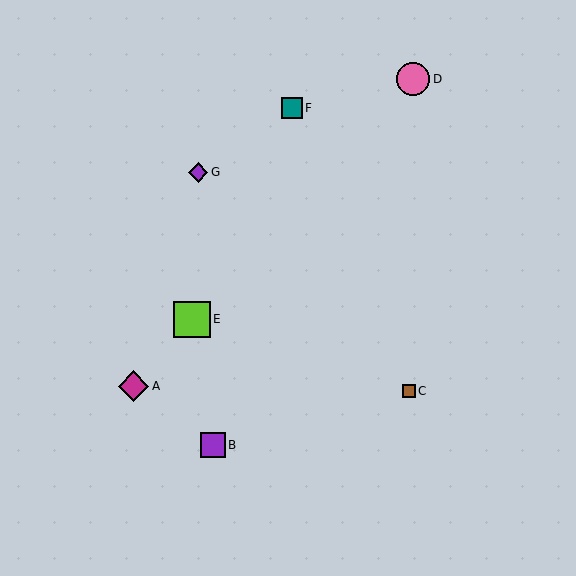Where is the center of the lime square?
The center of the lime square is at (192, 319).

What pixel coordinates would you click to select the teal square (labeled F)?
Click at (292, 108) to select the teal square F.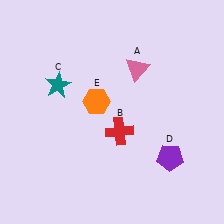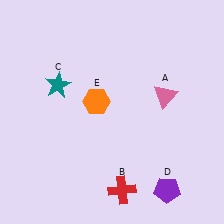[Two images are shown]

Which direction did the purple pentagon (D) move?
The purple pentagon (D) moved down.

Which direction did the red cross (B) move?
The red cross (B) moved down.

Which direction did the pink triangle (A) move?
The pink triangle (A) moved right.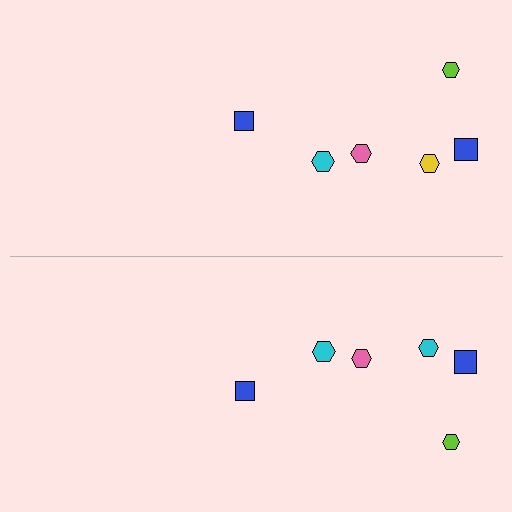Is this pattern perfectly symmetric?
No, the pattern is not perfectly symmetric. The cyan hexagon on the bottom side breaks the symmetry — its mirror counterpart is yellow.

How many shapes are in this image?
There are 12 shapes in this image.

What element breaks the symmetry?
The cyan hexagon on the bottom side breaks the symmetry — its mirror counterpart is yellow.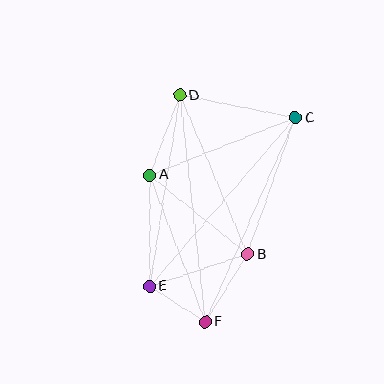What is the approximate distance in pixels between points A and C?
The distance between A and C is approximately 156 pixels.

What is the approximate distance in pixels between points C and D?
The distance between C and D is approximately 118 pixels.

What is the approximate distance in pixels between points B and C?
The distance between B and C is approximately 144 pixels.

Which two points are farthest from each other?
Points D and F are farthest from each other.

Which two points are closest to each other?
Points E and F are closest to each other.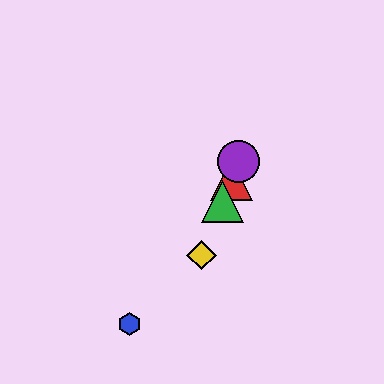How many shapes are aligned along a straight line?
4 shapes (the red triangle, the green triangle, the yellow diamond, the purple circle) are aligned along a straight line.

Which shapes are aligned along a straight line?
The red triangle, the green triangle, the yellow diamond, the purple circle are aligned along a straight line.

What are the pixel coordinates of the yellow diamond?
The yellow diamond is at (201, 255).